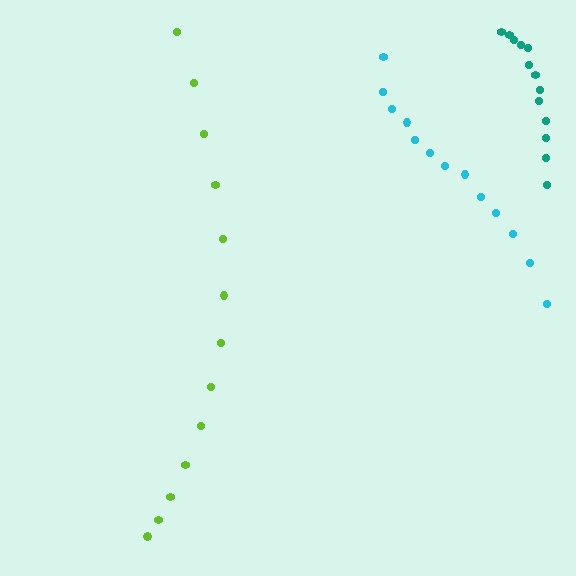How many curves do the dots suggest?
There are 3 distinct paths.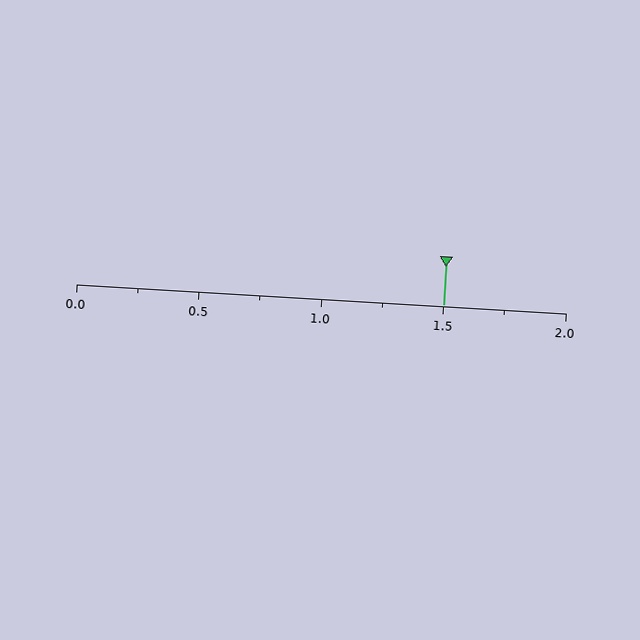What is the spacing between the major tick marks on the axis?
The major ticks are spaced 0.5 apart.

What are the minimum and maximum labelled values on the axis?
The axis runs from 0.0 to 2.0.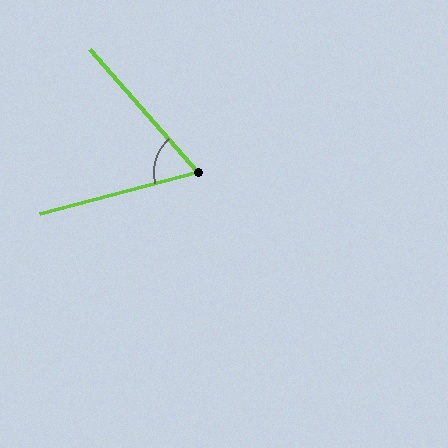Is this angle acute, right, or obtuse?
It is acute.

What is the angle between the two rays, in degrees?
Approximately 64 degrees.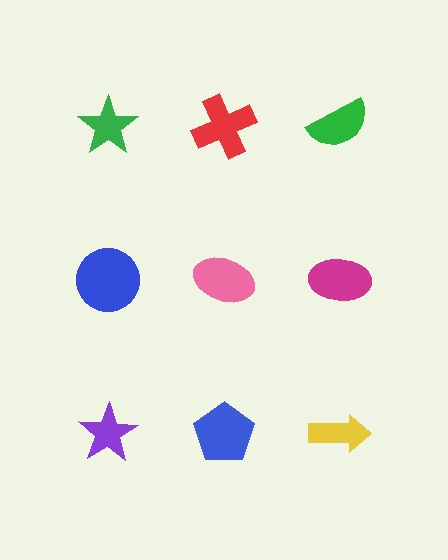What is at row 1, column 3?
A green semicircle.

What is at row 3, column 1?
A purple star.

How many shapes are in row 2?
3 shapes.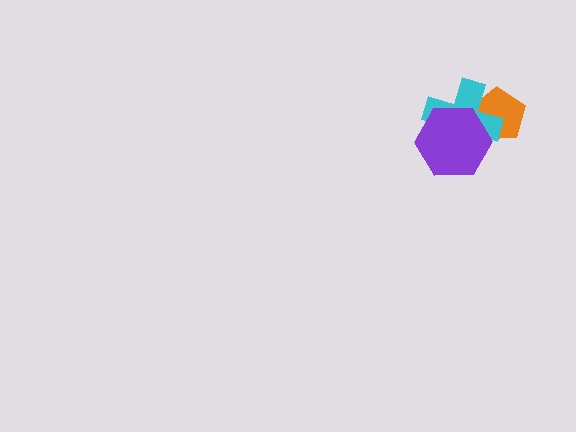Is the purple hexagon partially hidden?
No, no other shape covers it.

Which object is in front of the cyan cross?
The purple hexagon is in front of the cyan cross.